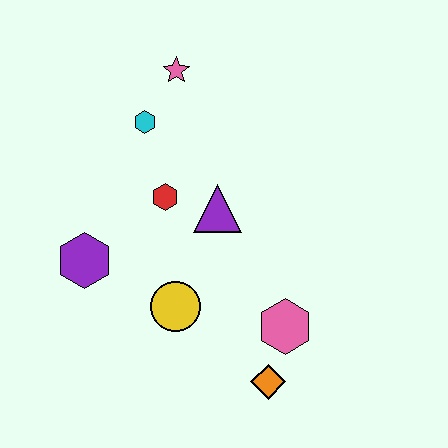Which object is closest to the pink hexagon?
The orange diamond is closest to the pink hexagon.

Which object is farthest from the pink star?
The orange diamond is farthest from the pink star.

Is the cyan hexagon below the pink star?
Yes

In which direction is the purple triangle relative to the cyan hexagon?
The purple triangle is below the cyan hexagon.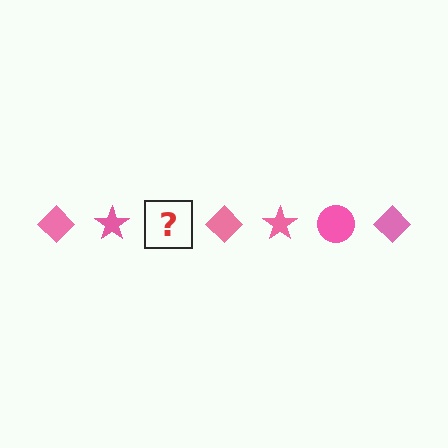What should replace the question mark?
The question mark should be replaced with a pink circle.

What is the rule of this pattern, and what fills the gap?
The rule is that the pattern cycles through diamond, star, circle shapes in pink. The gap should be filled with a pink circle.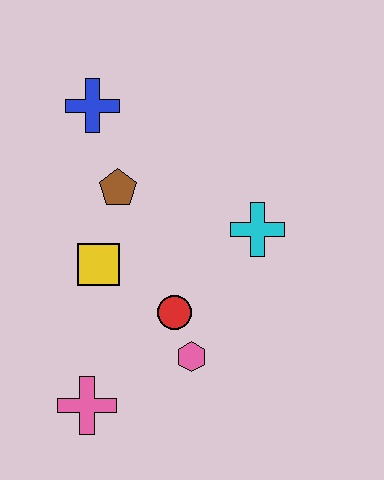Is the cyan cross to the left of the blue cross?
No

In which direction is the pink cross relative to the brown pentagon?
The pink cross is below the brown pentagon.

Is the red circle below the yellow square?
Yes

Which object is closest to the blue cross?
The brown pentagon is closest to the blue cross.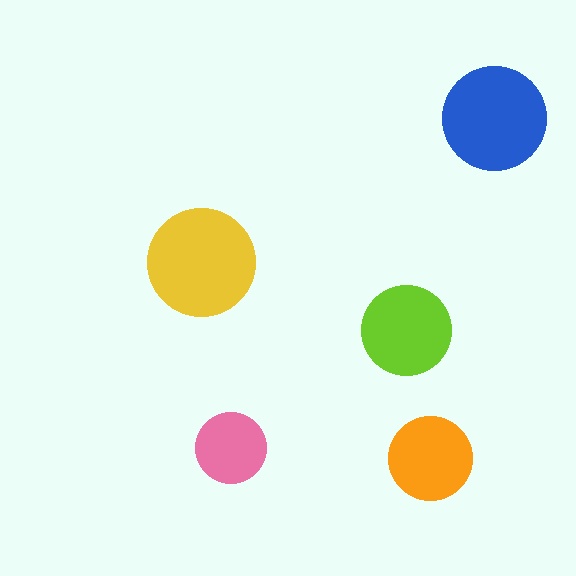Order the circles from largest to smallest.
the yellow one, the blue one, the lime one, the orange one, the pink one.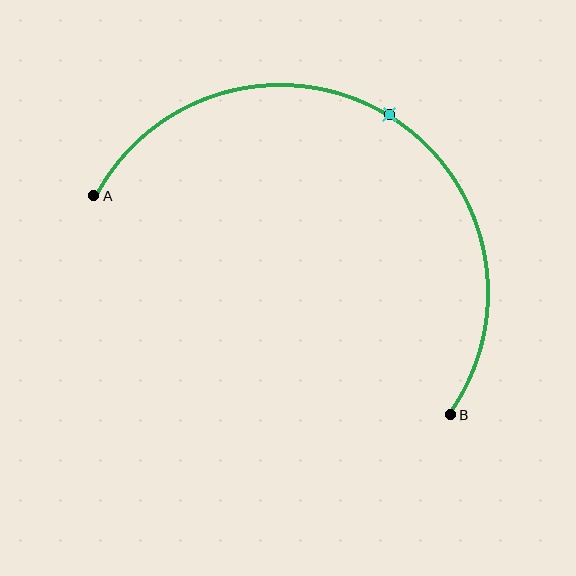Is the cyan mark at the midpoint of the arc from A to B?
Yes. The cyan mark lies on the arc at equal arc-length from both A and B — it is the arc midpoint.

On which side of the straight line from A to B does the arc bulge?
The arc bulges above the straight line connecting A and B.